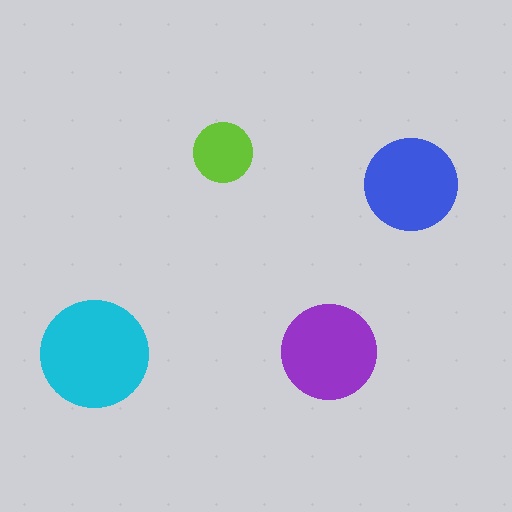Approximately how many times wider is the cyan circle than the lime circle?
About 2 times wider.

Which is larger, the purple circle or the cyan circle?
The cyan one.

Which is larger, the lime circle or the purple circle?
The purple one.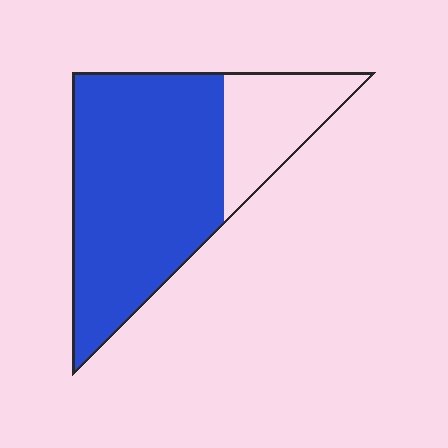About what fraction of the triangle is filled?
About three quarters (3/4).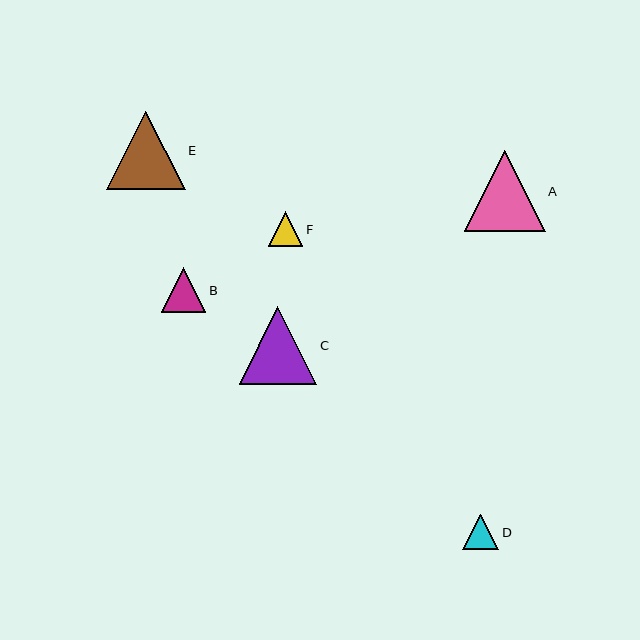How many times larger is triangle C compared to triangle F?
Triangle C is approximately 2.3 times the size of triangle F.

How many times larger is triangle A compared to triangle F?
Triangle A is approximately 2.4 times the size of triangle F.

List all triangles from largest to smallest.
From largest to smallest: A, E, C, B, D, F.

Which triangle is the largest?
Triangle A is the largest with a size of approximately 81 pixels.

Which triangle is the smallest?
Triangle F is the smallest with a size of approximately 34 pixels.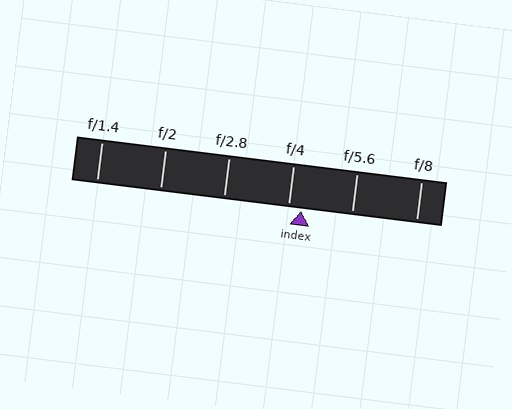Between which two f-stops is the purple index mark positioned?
The index mark is between f/4 and f/5.6.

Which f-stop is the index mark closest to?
The index mark is closest to f/4.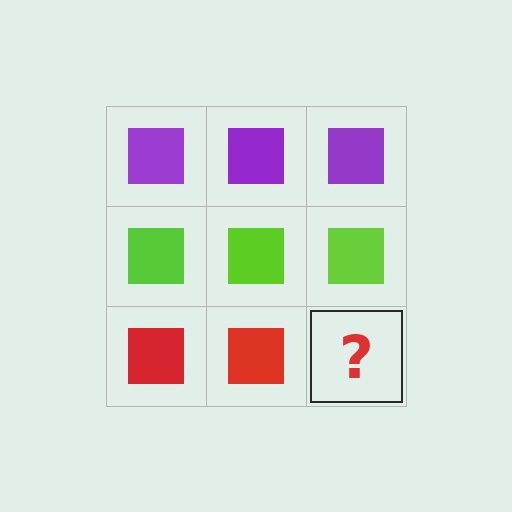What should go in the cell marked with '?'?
The missing cell should contain a red square.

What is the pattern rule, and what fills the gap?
The rule is that each row has a consistent color. The gap should be filled with a red square.